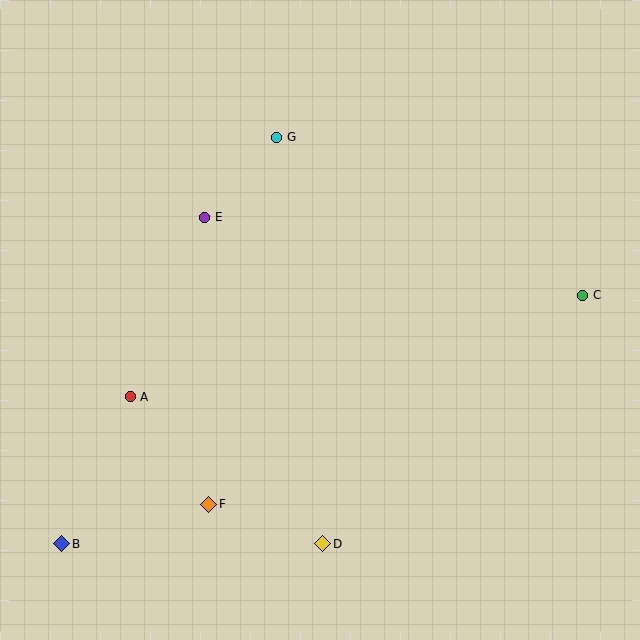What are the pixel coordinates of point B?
Point B is at (62, 544).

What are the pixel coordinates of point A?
Point A is at (130, 397).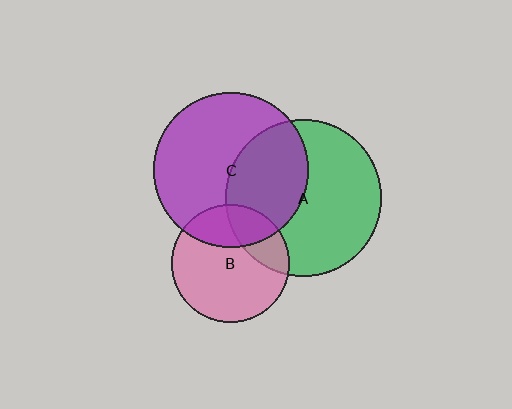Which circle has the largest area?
Circle A (green).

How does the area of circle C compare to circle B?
Approximately 1.7 times.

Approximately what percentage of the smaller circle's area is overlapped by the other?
Approximately 40%.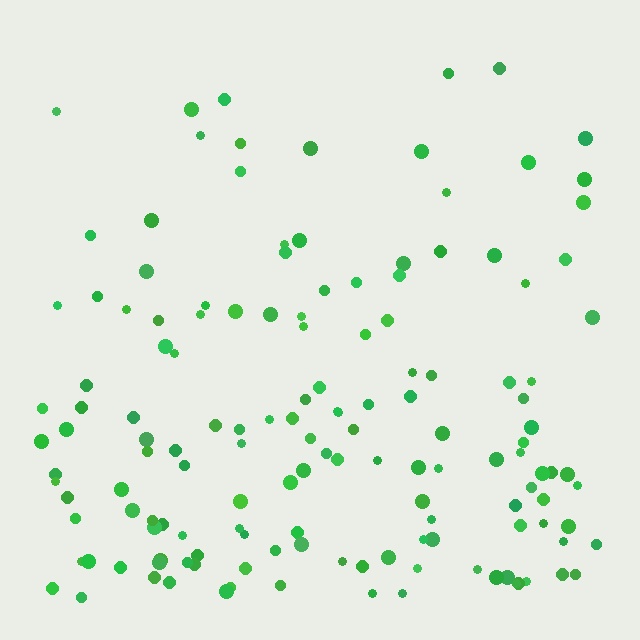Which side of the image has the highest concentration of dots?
The bottom.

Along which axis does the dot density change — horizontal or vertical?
Vertical.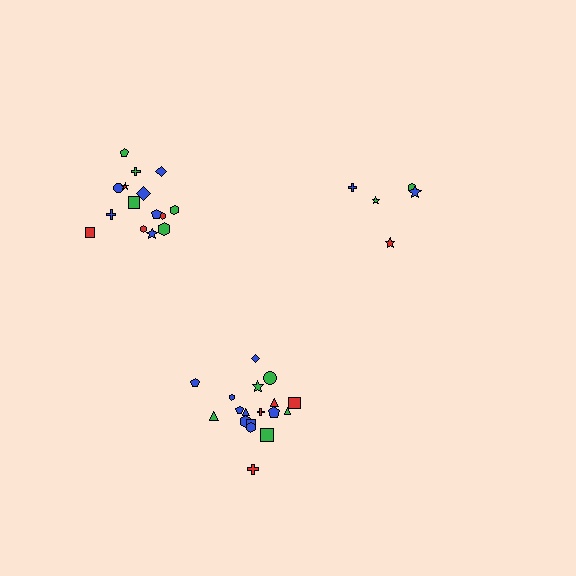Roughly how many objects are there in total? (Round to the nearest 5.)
Roughly 40 objects in total.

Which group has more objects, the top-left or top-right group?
The top-left group.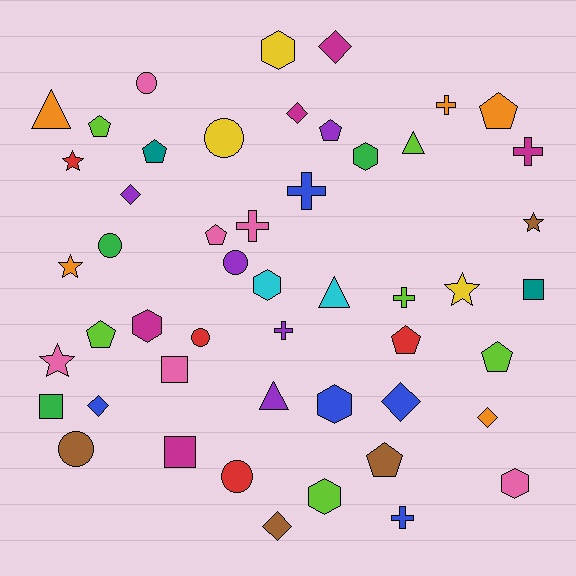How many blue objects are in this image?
There are 5 blue objects.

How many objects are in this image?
There are 50 objects.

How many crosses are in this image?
There are 7 crosses.